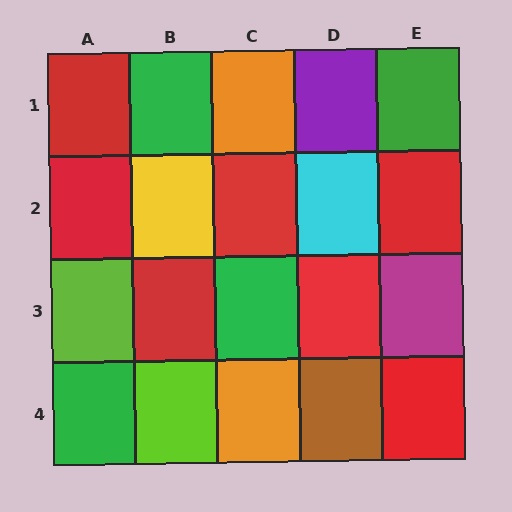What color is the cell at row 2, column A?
Red.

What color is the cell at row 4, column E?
Red.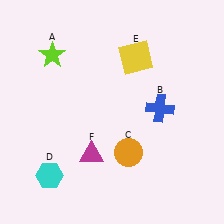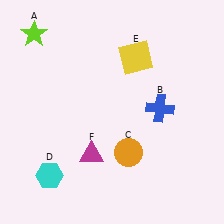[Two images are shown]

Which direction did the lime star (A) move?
The lime star (A) moved up.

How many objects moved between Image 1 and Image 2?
1 object moved between the two images.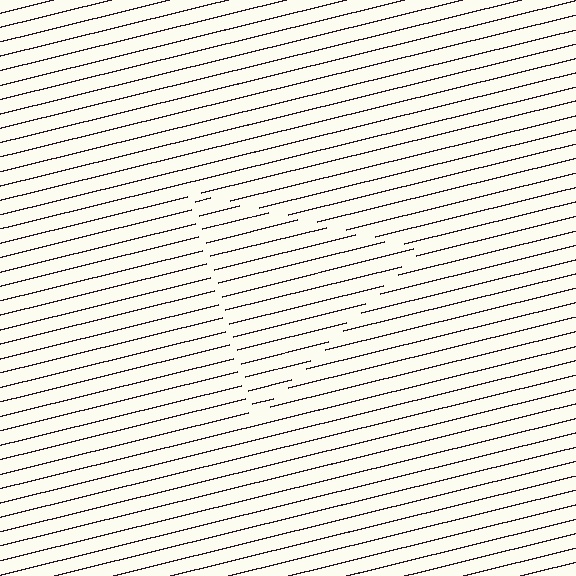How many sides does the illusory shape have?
3 sides — the line-ends trace a triangle.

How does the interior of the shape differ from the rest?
The interior of the shape contains the same grating, shifted by half a period — the contour is defined by the phase discontinuity where line-ends from the inner and outer gratings abut.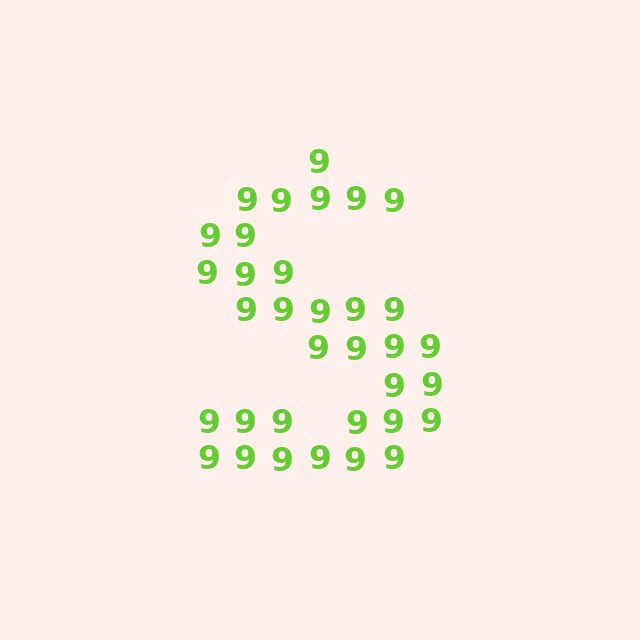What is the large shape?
The large shape is the letter S.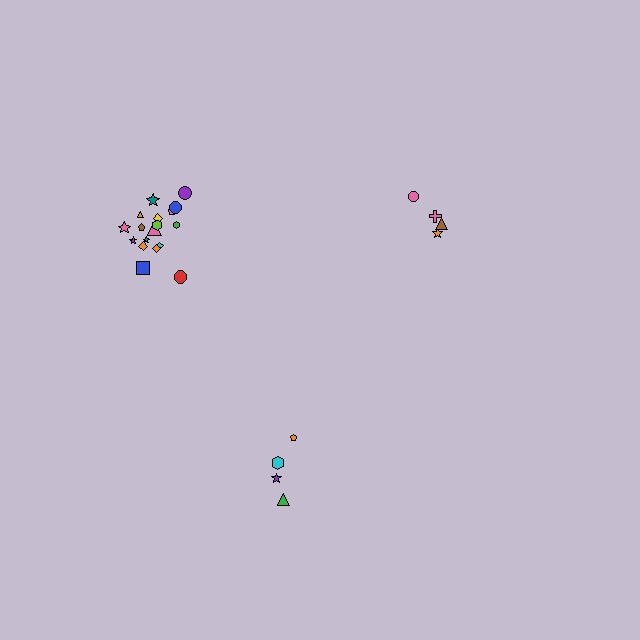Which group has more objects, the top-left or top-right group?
The top-left group.